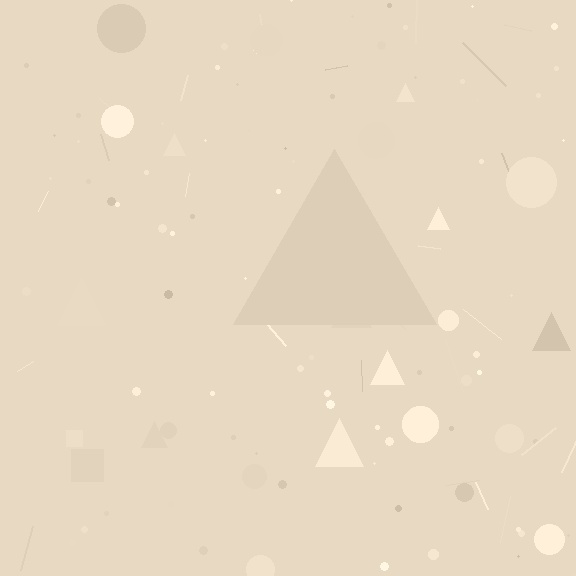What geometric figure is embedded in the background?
A triangle is embedded in the background.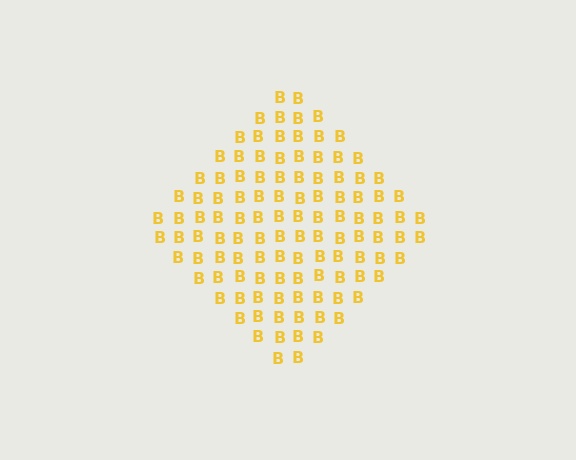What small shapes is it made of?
It is made of small letter B's.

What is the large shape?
The large shape is a diamond.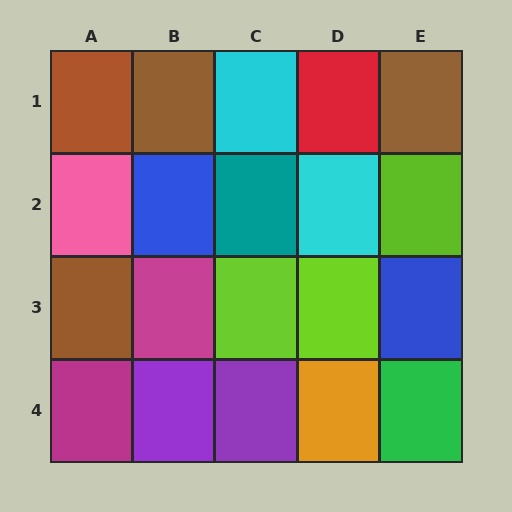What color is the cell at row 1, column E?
Brown.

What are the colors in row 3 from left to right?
Brown, magenta, lime, lime, blue.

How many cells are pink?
1 cell is pink.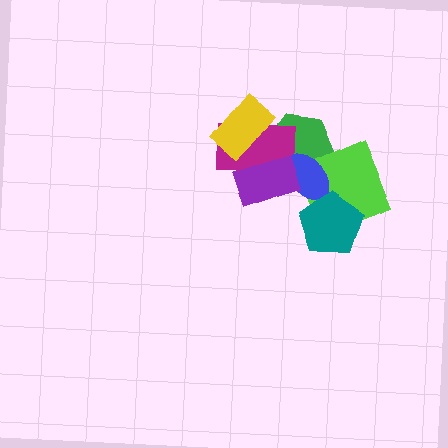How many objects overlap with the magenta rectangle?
3 objects overlap with the magenta rectangle.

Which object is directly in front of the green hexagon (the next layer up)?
The magenta rectangle is directly in front of the green hexagon.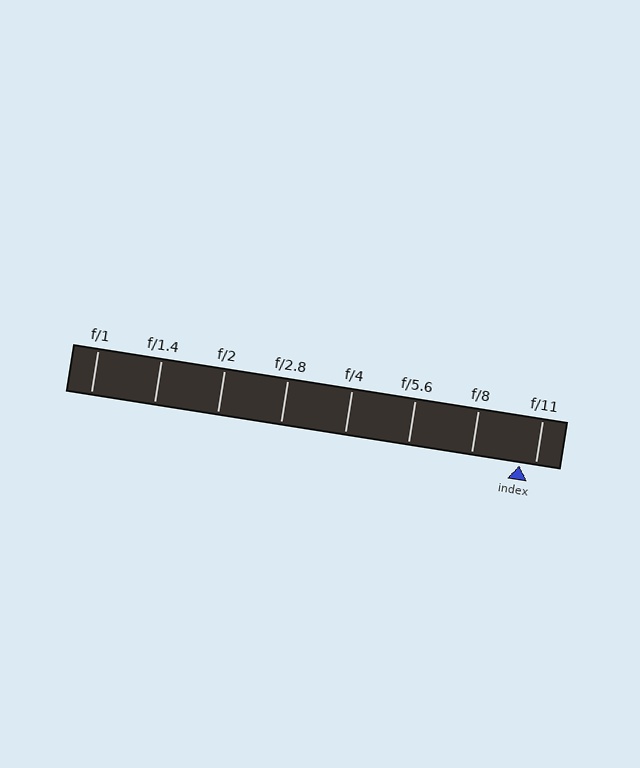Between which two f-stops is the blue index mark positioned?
The index mark is between f/8 and f/11.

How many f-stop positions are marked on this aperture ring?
There are 8 f-stop positions marked.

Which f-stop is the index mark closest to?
The index mark is closest to f/11.